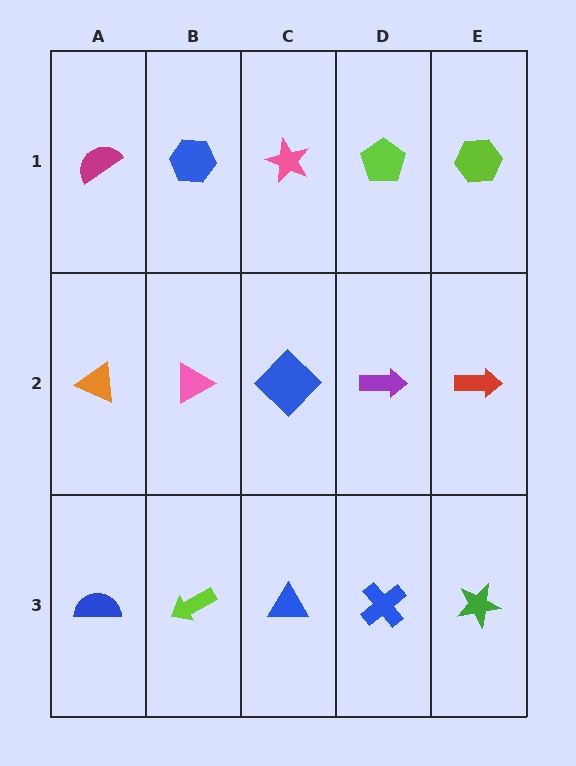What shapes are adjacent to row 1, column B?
A pink triangle (row 2, column B), a magenta semicircle (row 1, column A), a pink star (row 1, column C).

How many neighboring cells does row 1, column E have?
2.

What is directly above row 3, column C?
A blue diamond.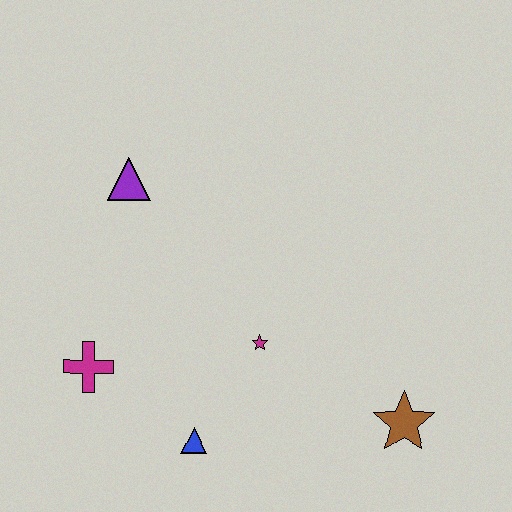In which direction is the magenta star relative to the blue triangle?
The magenta star is above the blue triangle.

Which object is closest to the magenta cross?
The blue triangle is closest to the magenta cross.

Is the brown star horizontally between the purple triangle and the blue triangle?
No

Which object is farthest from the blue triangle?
The purple triangle is farthest from the blue triangle.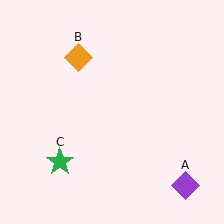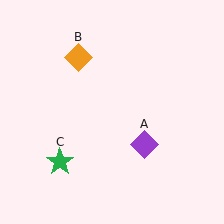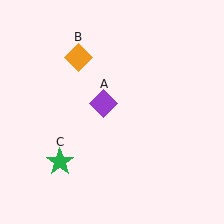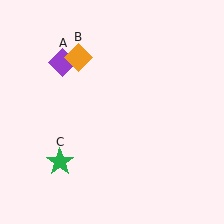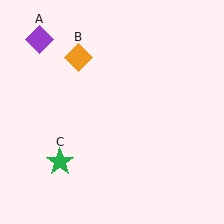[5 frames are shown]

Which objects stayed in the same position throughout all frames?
Orange diamond (object B) and green star (object C) remained stationary.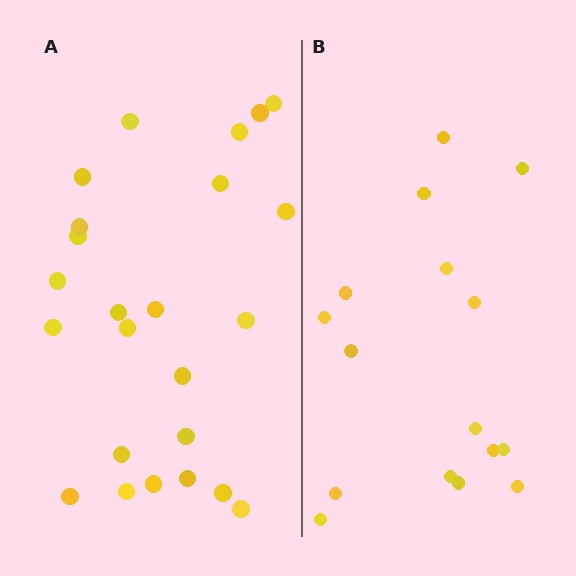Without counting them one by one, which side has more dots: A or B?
Region A (the left region) has more dots.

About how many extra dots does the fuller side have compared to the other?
Region A has roughly 8 or so more dots than region B.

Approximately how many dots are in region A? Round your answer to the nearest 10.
About 20 dots. (The exact count is 24, which rounds to 20.)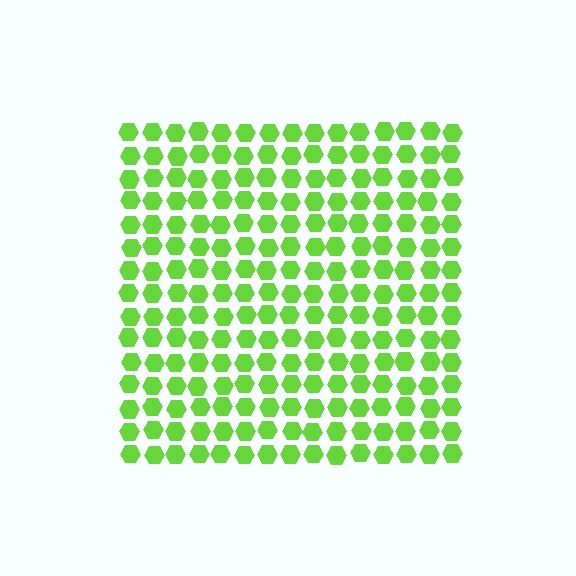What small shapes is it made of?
It is made of small hexagons.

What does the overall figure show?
The overall figure shows a square.